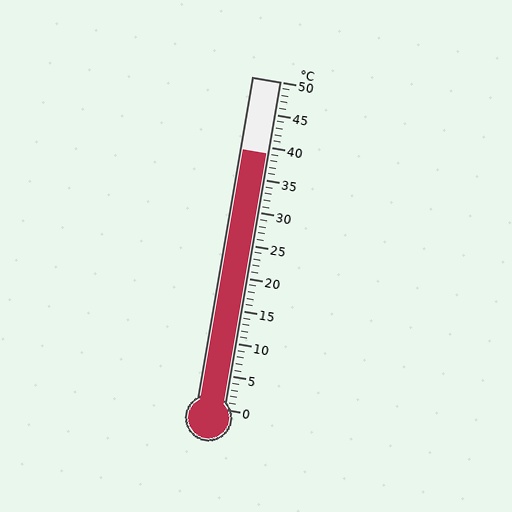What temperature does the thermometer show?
The thermometer shows approximately 39°C.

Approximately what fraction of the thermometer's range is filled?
The thermometer is filled to approximately 80% of its range.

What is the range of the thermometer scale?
The thermometer scale ranges from 0°C to 50°C.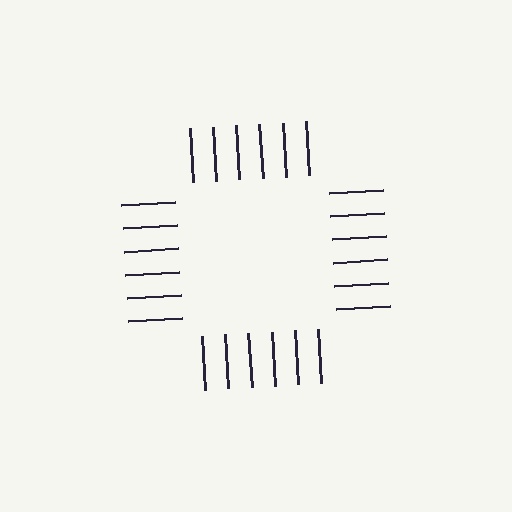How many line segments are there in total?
24 — 6 along each of the 4 edges.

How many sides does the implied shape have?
4 sides — the line-ends trace a square.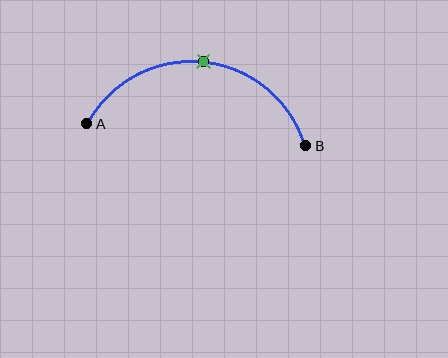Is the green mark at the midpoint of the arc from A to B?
Yes. The green mark lies on the arc at equal arc-length from both A and B — it is the arc midpoint.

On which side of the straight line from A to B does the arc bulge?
The arc bulges above the straight line connecting A and B.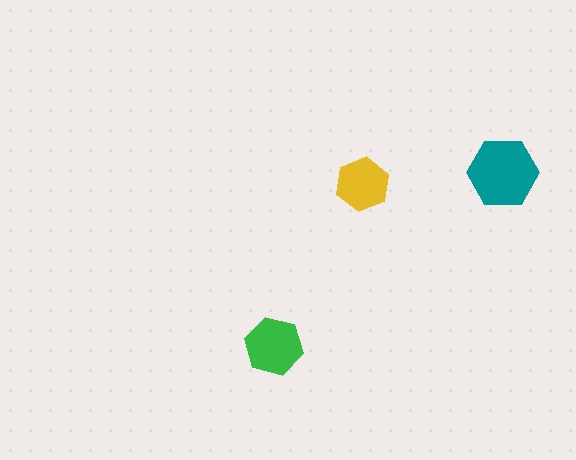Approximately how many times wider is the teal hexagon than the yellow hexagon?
About 1.5 times wider.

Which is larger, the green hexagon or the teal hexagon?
The teal one.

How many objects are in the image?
There are 3 objects in the image.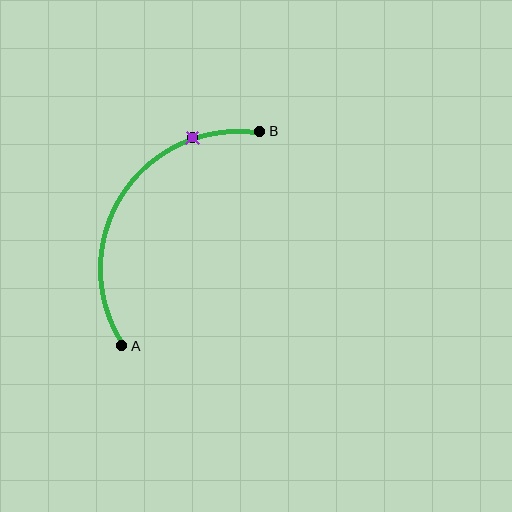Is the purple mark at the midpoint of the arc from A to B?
No. The purple mark lies on the arc but is closer to endpoint B. The arc midpoint would be at the point on the curve equidistant along the arc from both A and B.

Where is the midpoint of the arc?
The arc midpoint is the point on the curve farthest from the straight line joining A and B. It sits to the left of that line.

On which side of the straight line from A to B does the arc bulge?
The arc bulges to the left of the straight line connecting A and B.